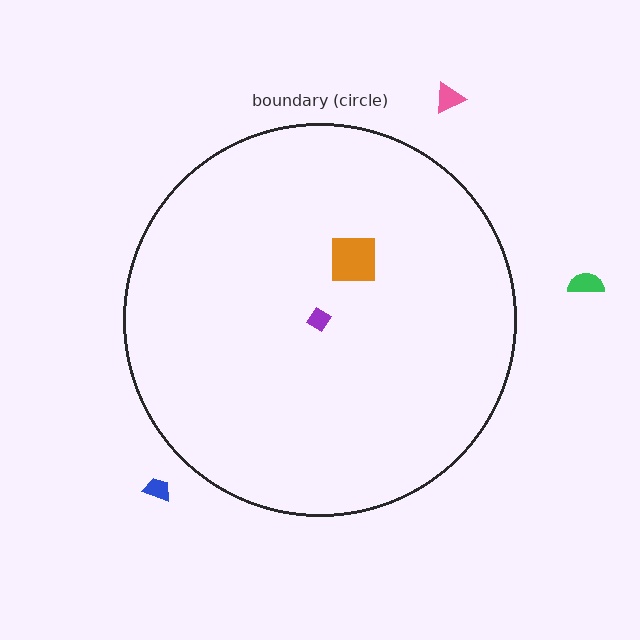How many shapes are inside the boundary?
2 inside, 3 outside.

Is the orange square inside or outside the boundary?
Inside.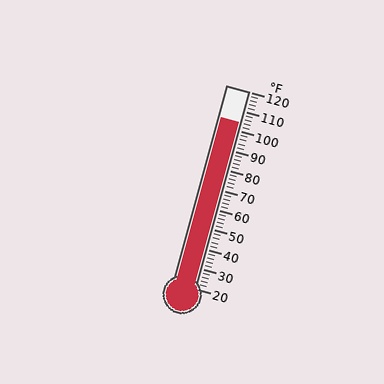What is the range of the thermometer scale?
The thermometer scale ranges from 20°F to 120°F.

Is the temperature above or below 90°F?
The temperature is above 90°F.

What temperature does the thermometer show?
The thermometer shows approximately 104°F.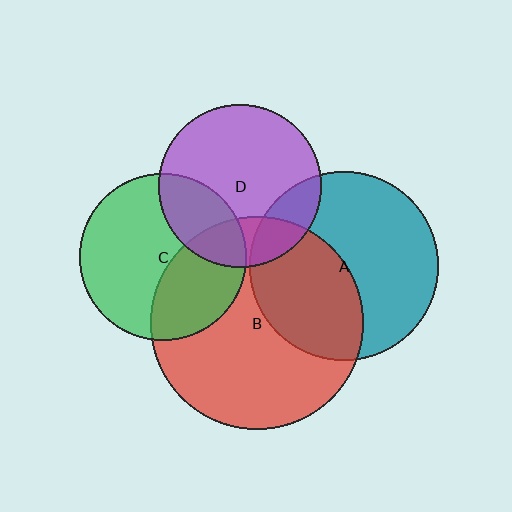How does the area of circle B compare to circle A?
Approximately 1.3 times.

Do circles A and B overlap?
Yes.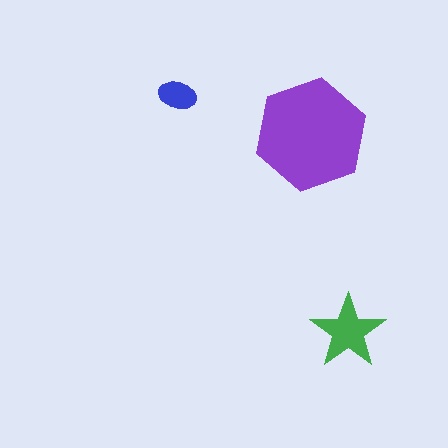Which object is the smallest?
The blue ellipse.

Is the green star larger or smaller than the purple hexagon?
Smaller.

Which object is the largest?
The purple hexagon.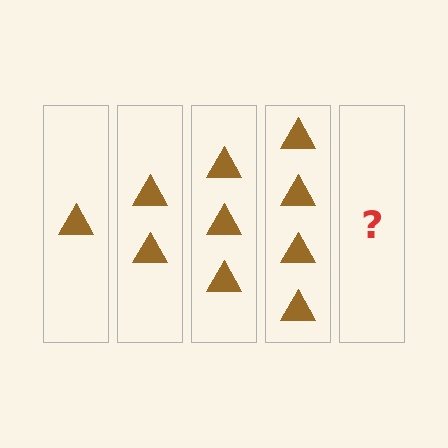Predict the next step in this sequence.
The next step is 5 triangles.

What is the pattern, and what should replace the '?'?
The pattern is that each step adds one more triangle. The '?' should be 5 triangles.